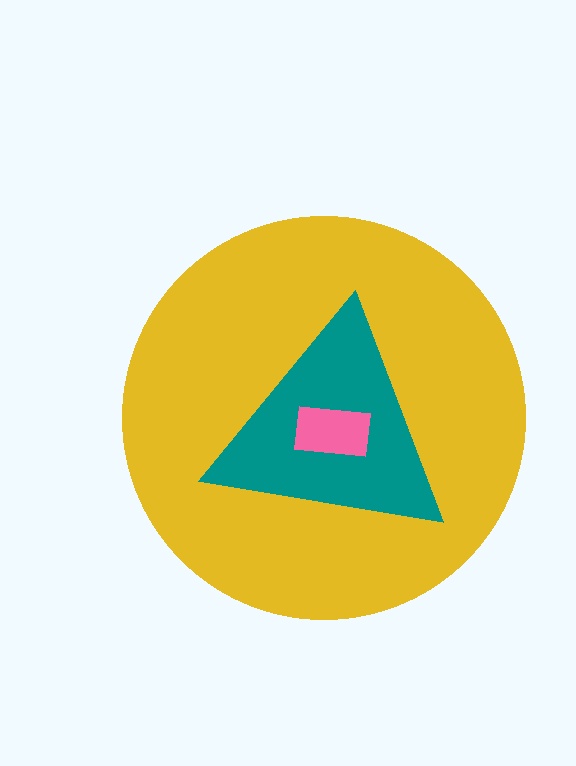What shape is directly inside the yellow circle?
The teal triangle.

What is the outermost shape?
The yellow circle.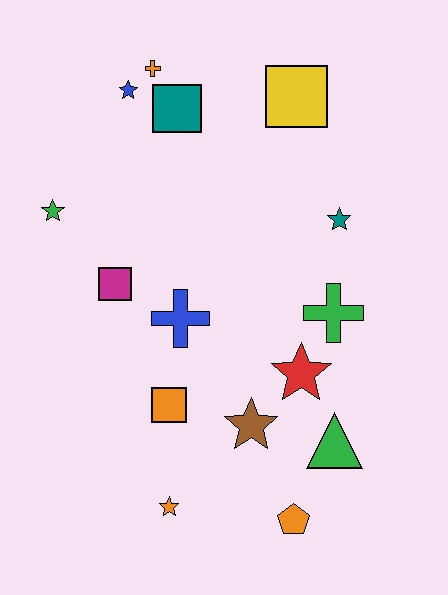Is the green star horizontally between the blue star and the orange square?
No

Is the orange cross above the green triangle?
Yes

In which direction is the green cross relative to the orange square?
The green cross is to the right of the orange square.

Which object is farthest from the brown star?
The orange cross is farthest from the brown star.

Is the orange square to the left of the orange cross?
No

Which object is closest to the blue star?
The orange cross is closest to the blue star.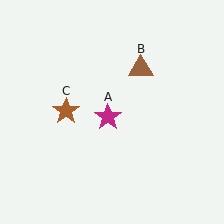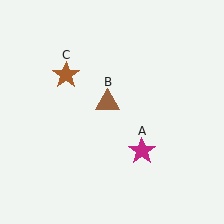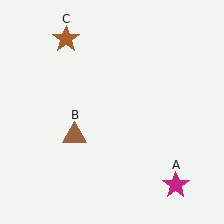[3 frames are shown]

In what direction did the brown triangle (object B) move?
The brown triangle (object B) moved down and to the left.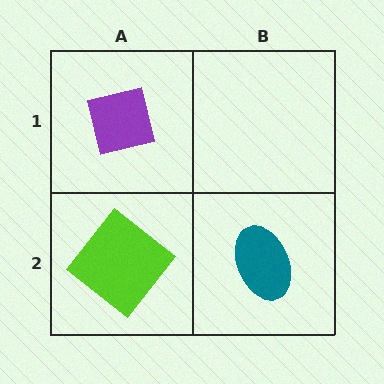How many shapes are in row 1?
1 shape.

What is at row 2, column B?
A teal ellipse.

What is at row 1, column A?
A purple square.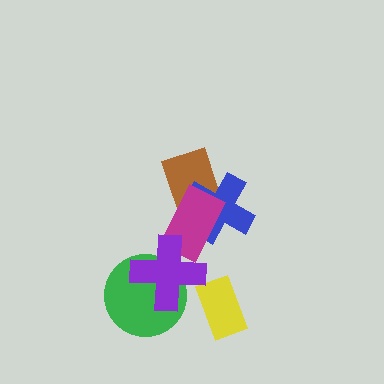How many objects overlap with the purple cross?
2 objects overlap with the purple cross.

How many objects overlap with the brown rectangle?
2 objects overlap with the brown rectangle.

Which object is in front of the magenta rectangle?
The purple cross is in front of the magenta rectangle.